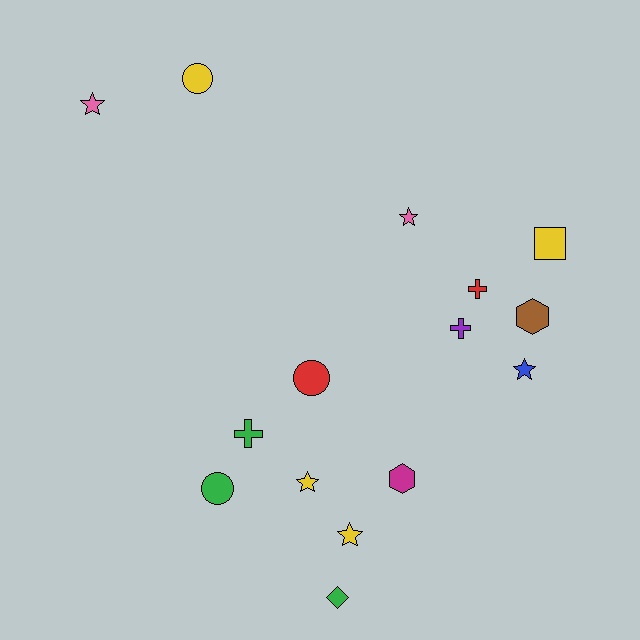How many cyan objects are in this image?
There are no cyan objects.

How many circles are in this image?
There are 3 circles.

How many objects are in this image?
There are 15 objects.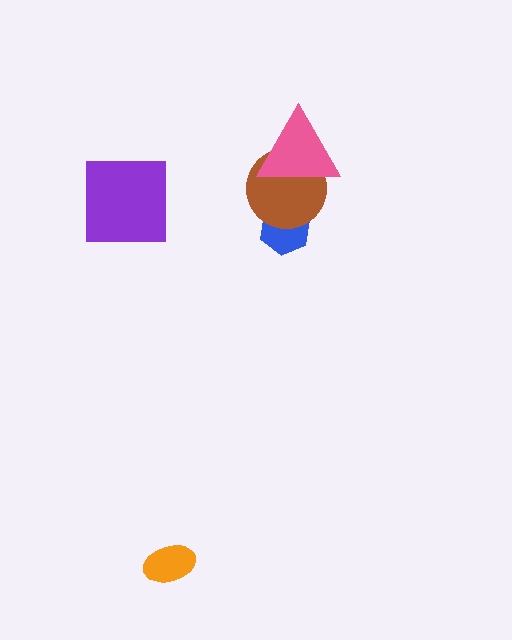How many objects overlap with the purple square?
0 objects overlap with the purple square.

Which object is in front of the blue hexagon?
The brown circle is in front of the blue hexagon.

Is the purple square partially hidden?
No, no other shape covers it.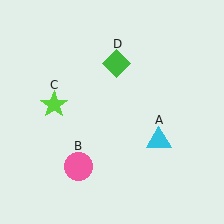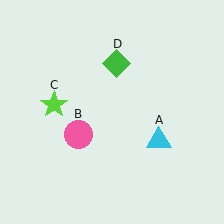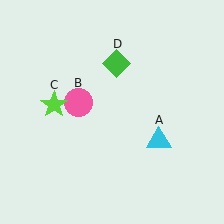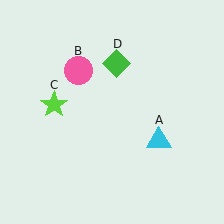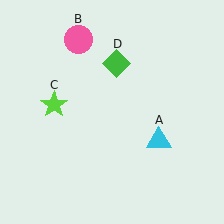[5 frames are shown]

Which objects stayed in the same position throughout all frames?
Cyan triangle (object A) and lime star (object C) and green diamond (object D) remained stationary.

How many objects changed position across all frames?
1 object changed position: pink circle (object B).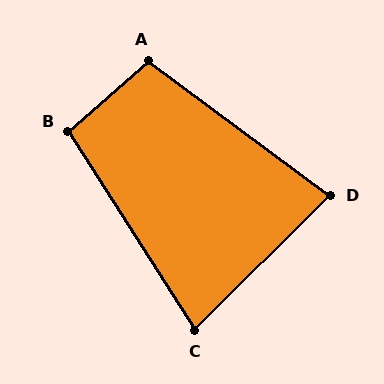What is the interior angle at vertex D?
Approximately 81 degrees (acute).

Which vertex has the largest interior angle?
A, at approximately 102 degrees.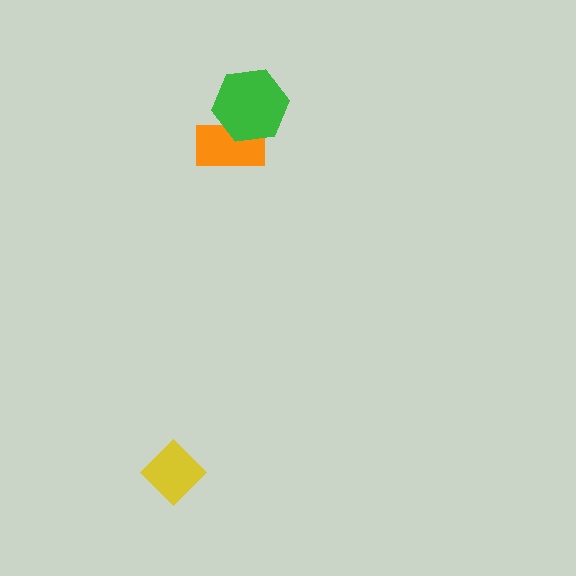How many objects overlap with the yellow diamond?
0 objects overlap with the yellow diamond.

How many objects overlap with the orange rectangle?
1 object overlaps with the orange rectangle.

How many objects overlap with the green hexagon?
1 object overlaps with the green hexagon.